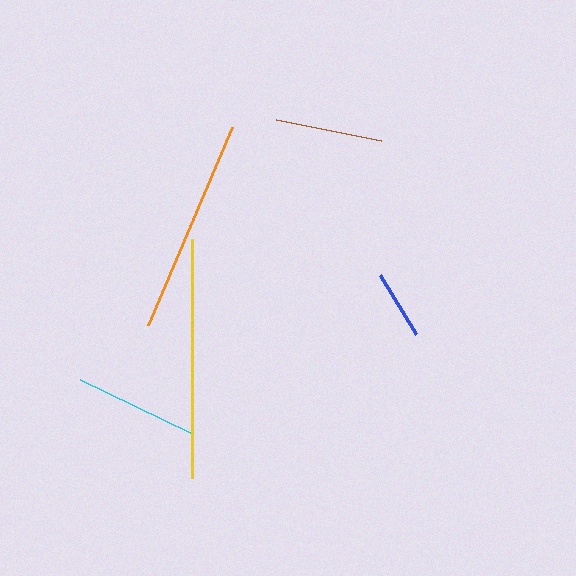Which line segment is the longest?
The yellow line is the longest at approximately 239 pixels.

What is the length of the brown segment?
The brown segment is approximately 107 pixels long.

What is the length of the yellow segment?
The yellow segment is approximately 239 pixels long.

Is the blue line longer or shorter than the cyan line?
The cyan line is longer than the blue line.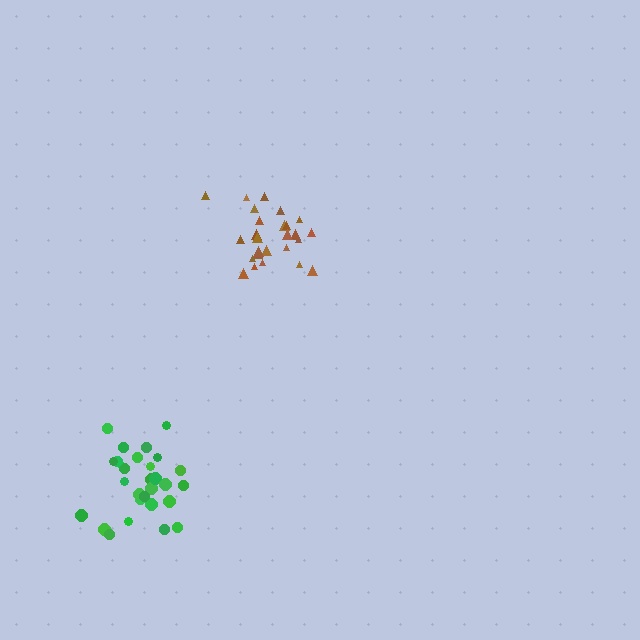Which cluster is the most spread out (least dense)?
Brown.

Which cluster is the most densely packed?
Green.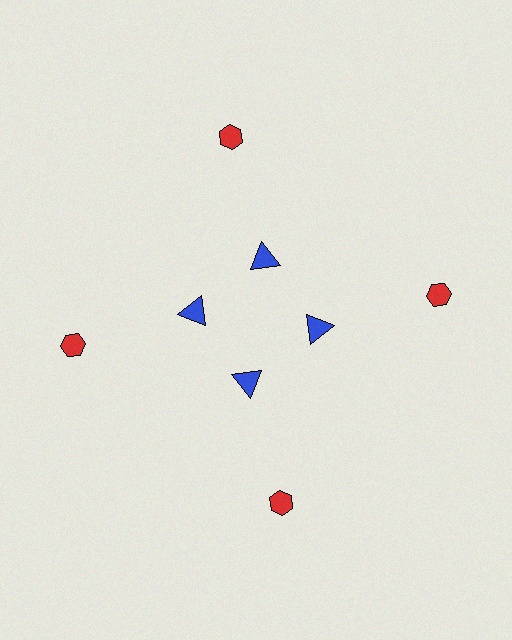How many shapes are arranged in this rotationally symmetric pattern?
There are 8 shapes, arranged in 4 groups of 2.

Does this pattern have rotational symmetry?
Yes, this pattern has 4-fold rotational symmetry. It looks the same after rotating 90 degrees around the center.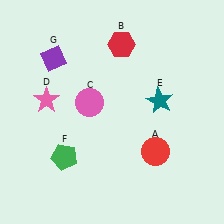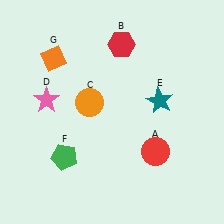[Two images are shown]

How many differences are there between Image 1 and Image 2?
There are 2 differences between the two images.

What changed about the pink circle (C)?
In Image 1, C is pink. In Image 2, it changed to orange.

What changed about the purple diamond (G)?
In Image 1, G is purple. In Image 2, it changed to orange.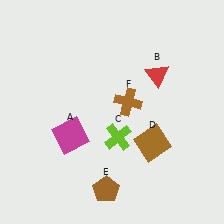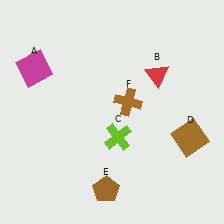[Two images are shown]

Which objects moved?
The objects that moved are: the magenta square (A), the brown square (D).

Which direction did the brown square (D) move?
The brown square (D) moved right.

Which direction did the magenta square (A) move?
The magenta square (A) moved up.